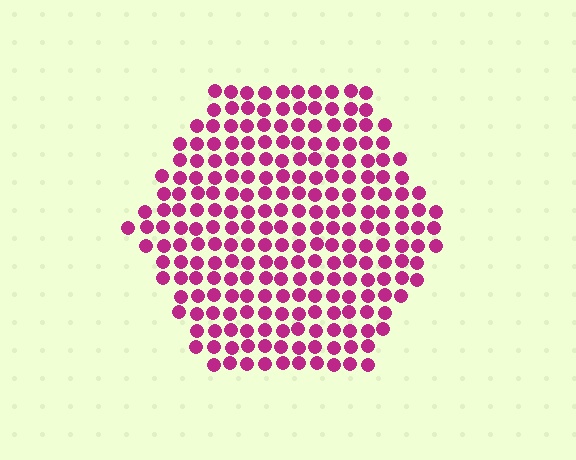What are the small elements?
The small elements are circles.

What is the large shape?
The large shape is a hexagon.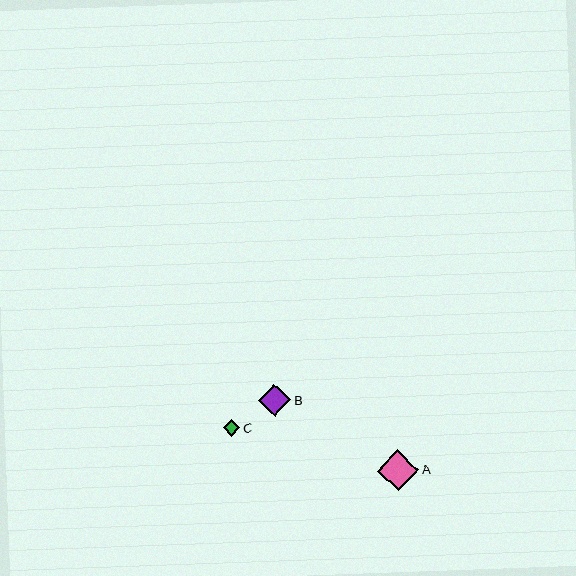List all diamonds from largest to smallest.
From largest to smallest: A, B, C.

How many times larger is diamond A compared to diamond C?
Diamond A is approximately 2.5 times the size of diamond C.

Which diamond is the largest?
Diamond A is the largest with a size of approximately 41 pixels.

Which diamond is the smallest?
Diamond C is the smallest with a size of approximately 16 pixels.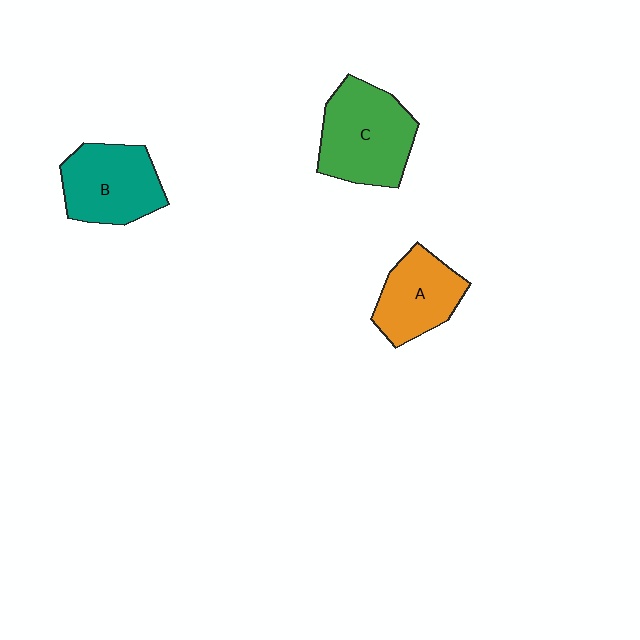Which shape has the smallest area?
Shape A (orange).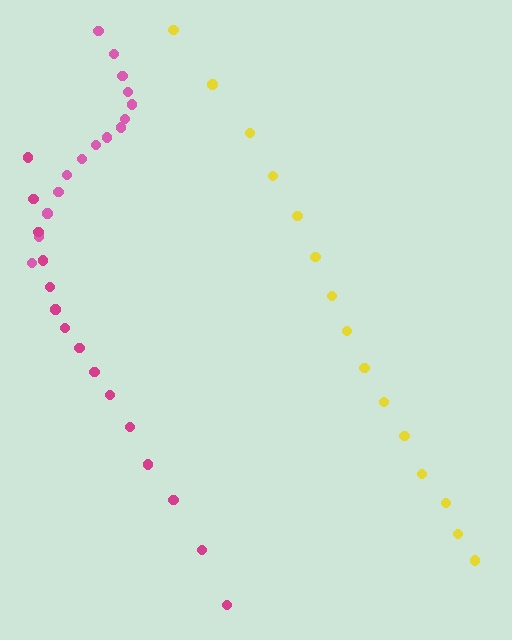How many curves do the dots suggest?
There are 3 distinct paths.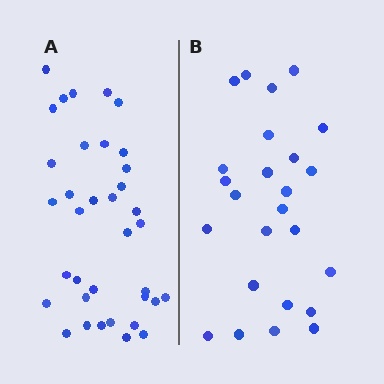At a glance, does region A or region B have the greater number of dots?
Region A (the left region) has more dots.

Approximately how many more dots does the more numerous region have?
Region A has roughly 12 or so more dots than region B.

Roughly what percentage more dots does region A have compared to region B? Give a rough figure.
About 45% more.